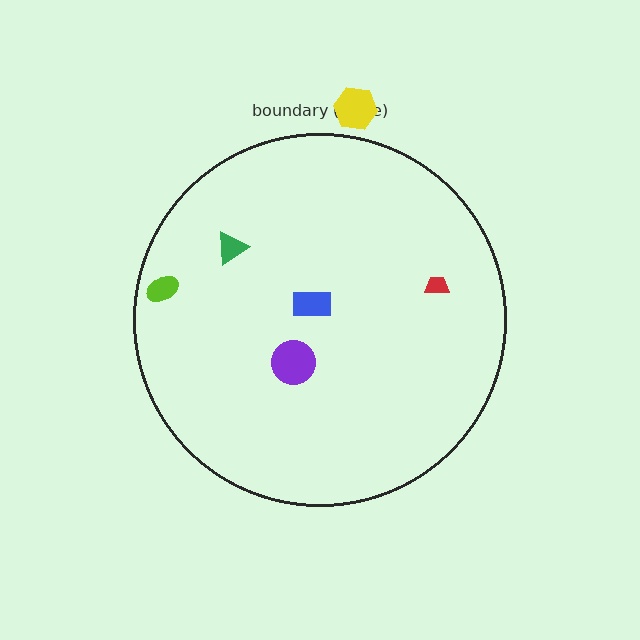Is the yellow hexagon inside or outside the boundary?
Outside.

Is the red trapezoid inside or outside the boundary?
Inside.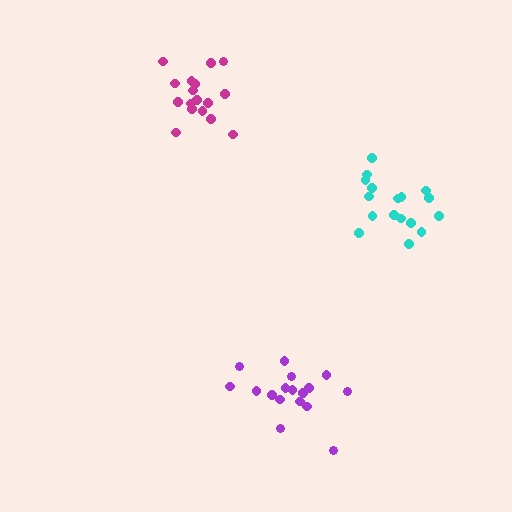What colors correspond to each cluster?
The clusters are colored: magenta, purple, cyan.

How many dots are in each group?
Group 1: 17 dots, Group 2: 17 dots, Group 3: 17 dots (51 total).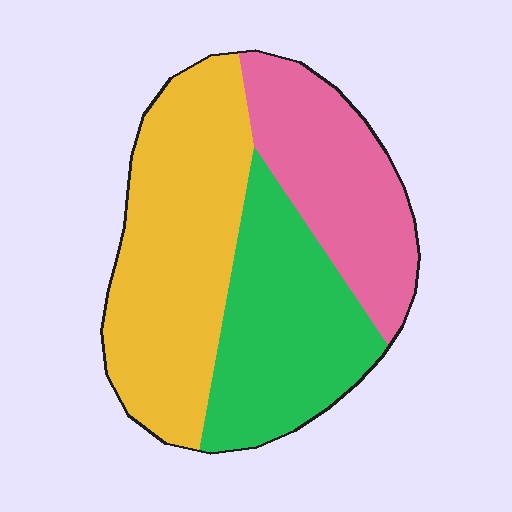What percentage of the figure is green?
Green takes up about one third (1/3) of the figure.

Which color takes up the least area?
Pink, at roughly 25%.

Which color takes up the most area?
Yellow, at roughly 40%.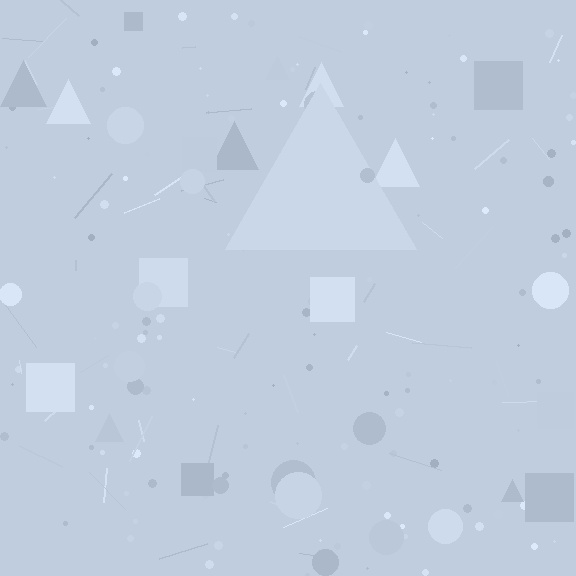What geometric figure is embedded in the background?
A triangle is embedded in the background.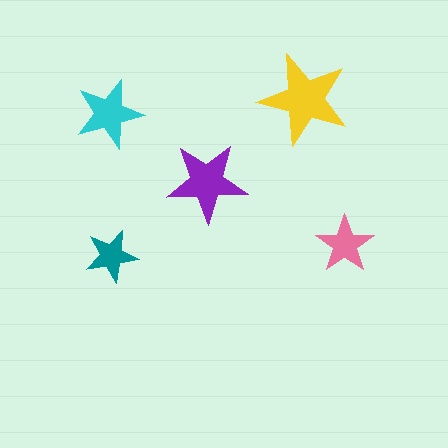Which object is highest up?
The yellow star is topmost.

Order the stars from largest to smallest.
the yellow one, the purple one, the cyan one, the pink one, the teal one.